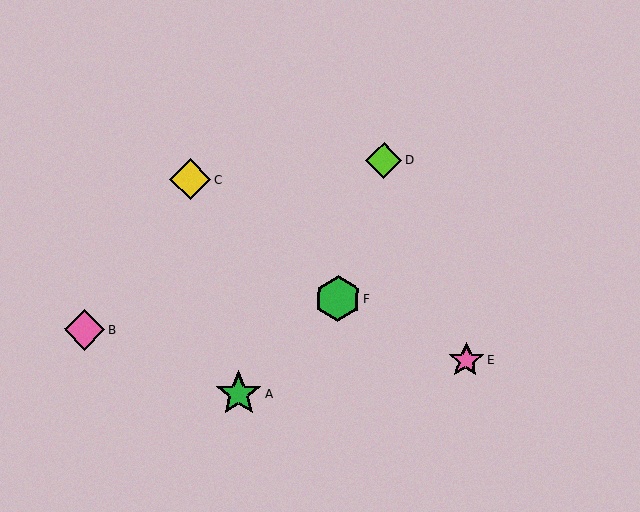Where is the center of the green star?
The center of the green star is at (239, 394).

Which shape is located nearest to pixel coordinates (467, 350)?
The pink star (labeled E) at (466, 360) is nearest to that location.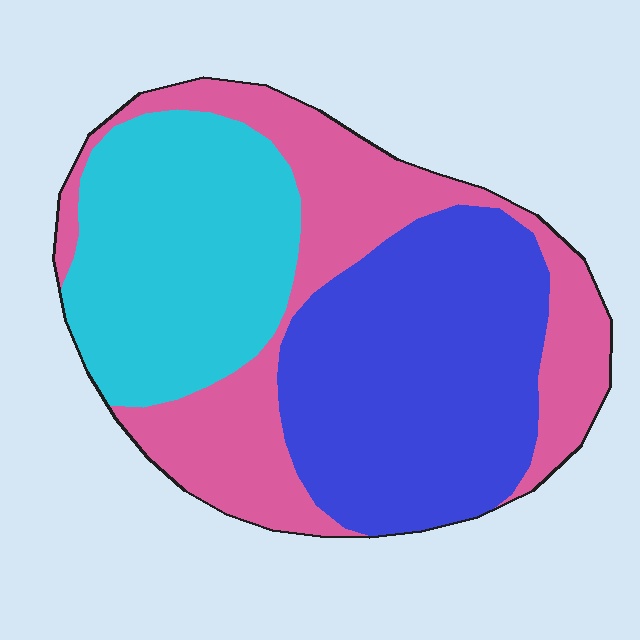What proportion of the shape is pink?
Pink covers about 35% of the shape.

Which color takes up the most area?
Blue, at roughly 35%.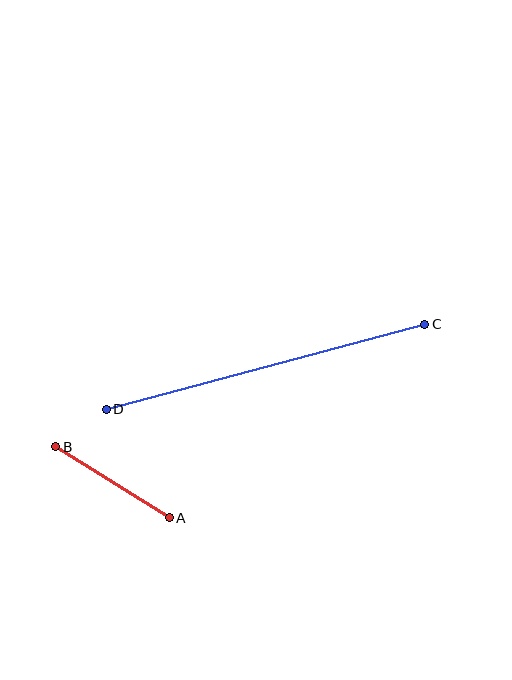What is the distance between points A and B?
The distance is approximately 134 pixels.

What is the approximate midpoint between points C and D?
The midpoint is at approximately (265, 367) pixels.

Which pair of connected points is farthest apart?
Points C and D are farthest apart.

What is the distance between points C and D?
The distance is approximately 329 pixels.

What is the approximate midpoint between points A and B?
The midpoint is at approximately (112, 482) pixels.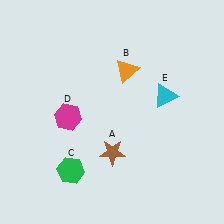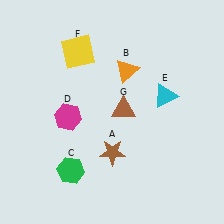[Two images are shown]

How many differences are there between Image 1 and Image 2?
There are 2 differences between the two images.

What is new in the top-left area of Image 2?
A yellow square (F) was added in the top-left area of Image 2.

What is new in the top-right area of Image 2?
A brown triangle (G) was added in the top-right area of Image 2.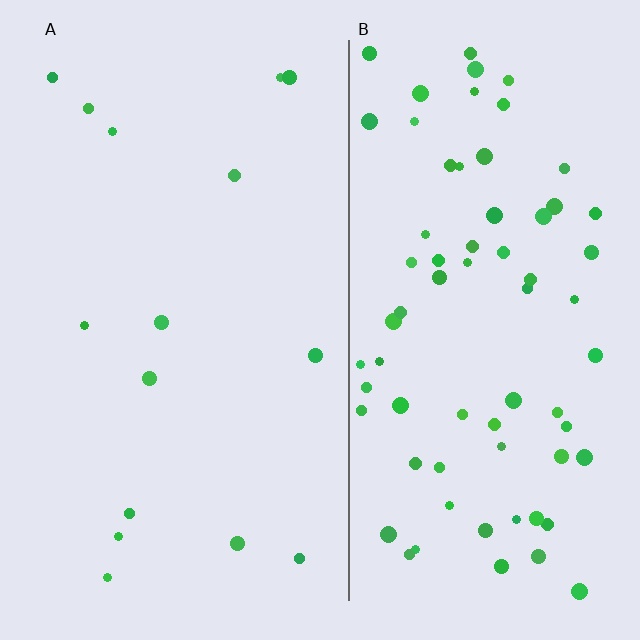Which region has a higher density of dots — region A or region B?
B (the right).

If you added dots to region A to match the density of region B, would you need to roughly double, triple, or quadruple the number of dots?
Approximately quadruple.